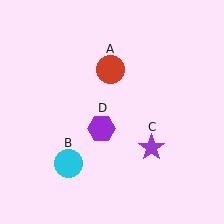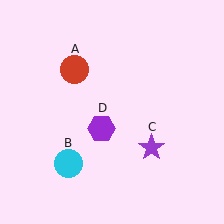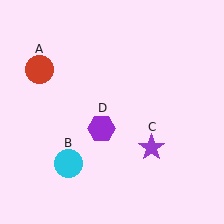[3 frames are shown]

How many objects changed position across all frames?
1 object changed position: red circle (object A).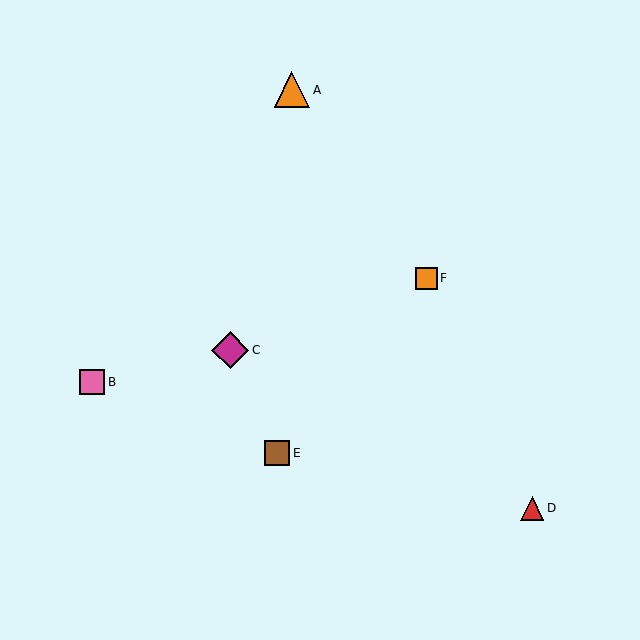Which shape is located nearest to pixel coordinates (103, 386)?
The pink square (labeled B) at (92, 382) is nearest to that location.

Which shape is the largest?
The magenta diamond (labeled C) is the largest.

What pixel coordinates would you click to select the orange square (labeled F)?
Click at (426, 278) to select the orange square F.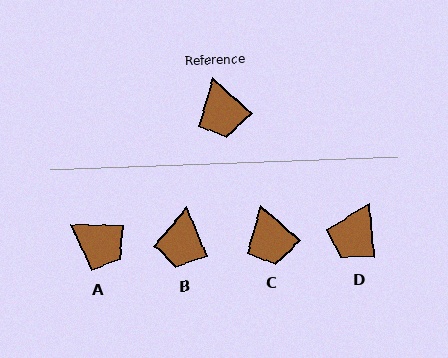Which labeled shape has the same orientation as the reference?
C.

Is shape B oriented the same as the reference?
No, it is off by about 25 degrees.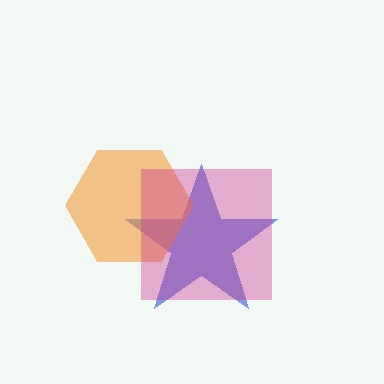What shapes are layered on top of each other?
The layered shapes are: a blue star, an orange hexagon, a magenta square.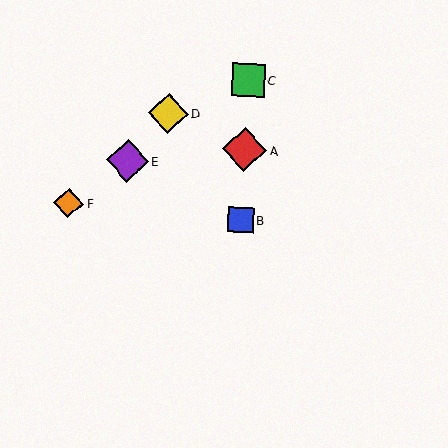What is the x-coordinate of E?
Object E is at x≈127.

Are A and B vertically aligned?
Yes, both are at x≈244.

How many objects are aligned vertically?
3 objects (A, B, C) are aligned vertically.